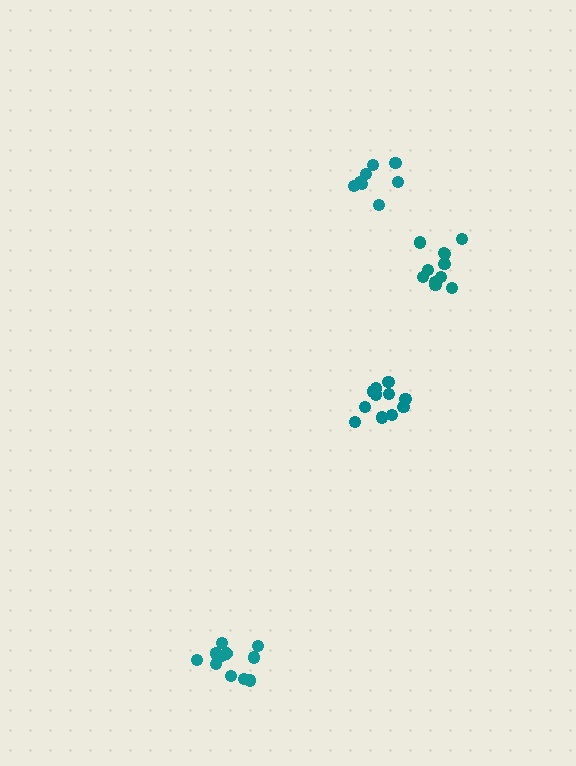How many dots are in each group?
Group 1: 12 dots, Group 2: 11 dots, Group 3: 8 dots, Group 4: 11 dots (42 total).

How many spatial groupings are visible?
There are 4 spatial groupings.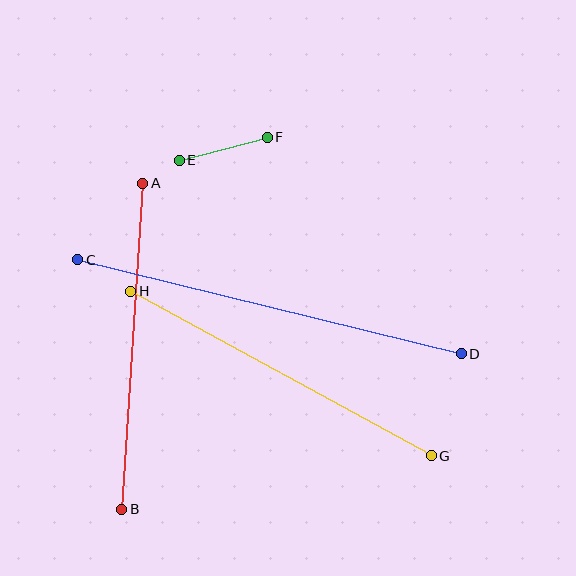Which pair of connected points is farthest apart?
Points C and D are farthest apart.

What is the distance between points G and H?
The distance is approximately 343 pixels.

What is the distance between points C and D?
The distance is approximately 395 pixels.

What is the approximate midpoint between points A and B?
The midpoint is at approximately (132, 346) pixels.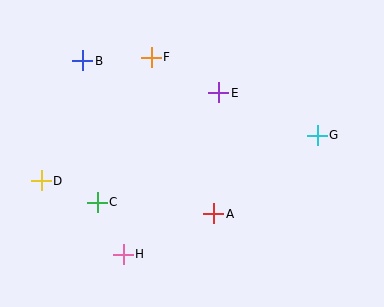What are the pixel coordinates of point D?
Point D is at (41, 181).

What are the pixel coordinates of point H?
Point H is at (123, 254).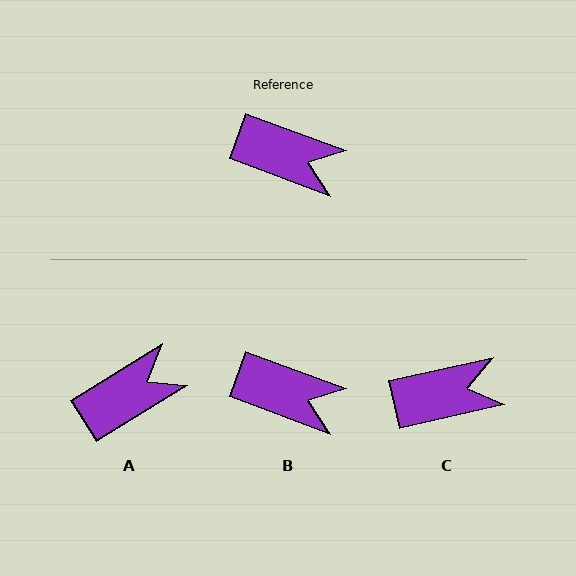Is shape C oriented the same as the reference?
No, it is off by about 33 degrees.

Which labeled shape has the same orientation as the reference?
B.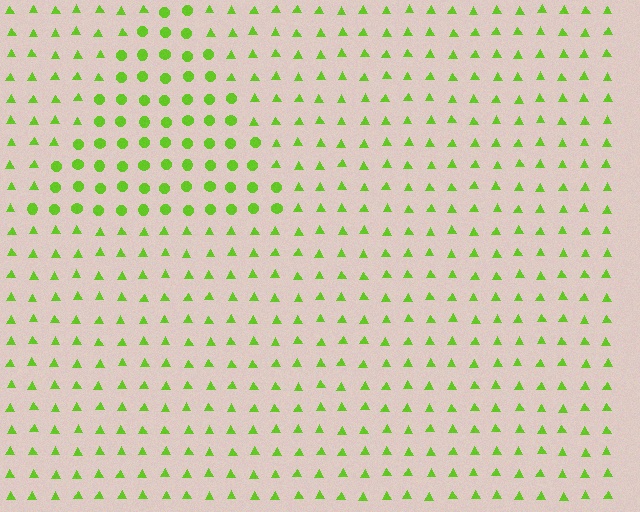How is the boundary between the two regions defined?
The boundary is defined by a change in element shape: circles inside vs. triangles outside. All elements share the same color and spacing.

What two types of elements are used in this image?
The image uses circles inside the triangle region and triangles outside it.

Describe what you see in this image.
The image is filled with small lime elements arranged in a uniform grid. A triangle-shaped region contains circles, while the surrounding area contains triangles. The boundary is defined purely by the change in element shape.